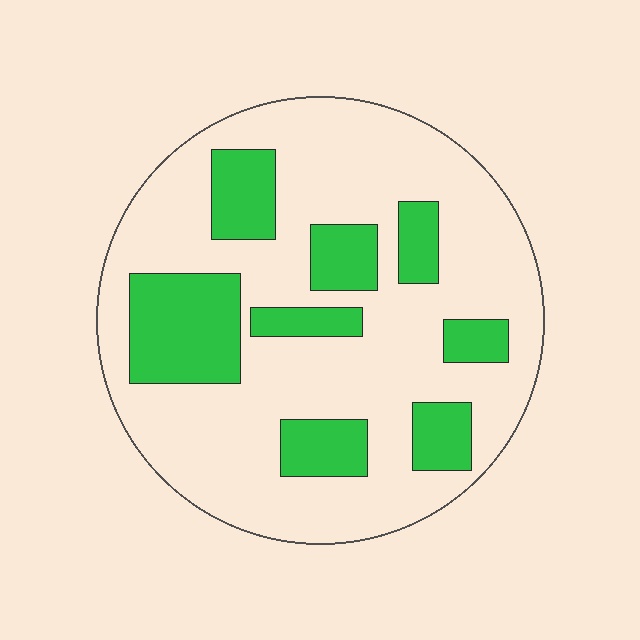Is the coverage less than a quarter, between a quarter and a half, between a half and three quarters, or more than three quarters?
Between a quarter and a half.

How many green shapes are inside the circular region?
8.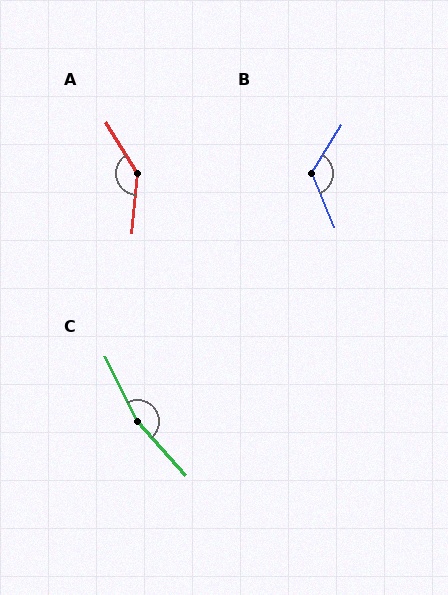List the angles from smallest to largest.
B (126°), A (143°), C (165°).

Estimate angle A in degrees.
Approximately 143 degrees.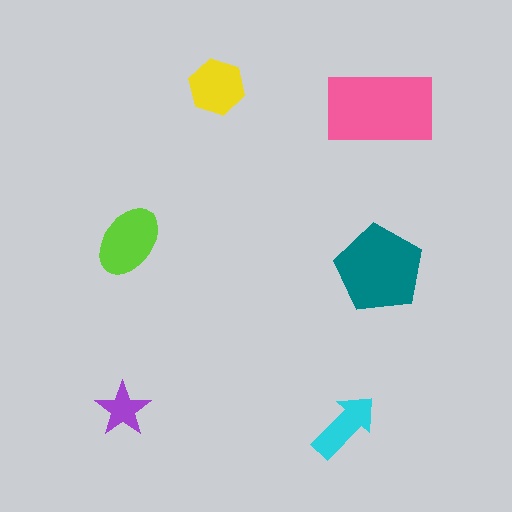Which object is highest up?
The yellow hexagon is topmost.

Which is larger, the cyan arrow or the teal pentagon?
The teal pentagon.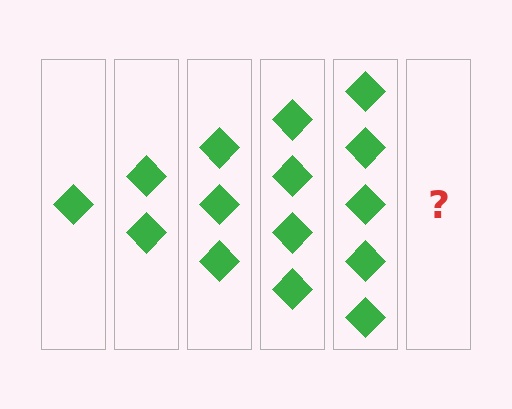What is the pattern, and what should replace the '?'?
The pattern is that each step adds one more diamond. The '?' should be 6 diamonds.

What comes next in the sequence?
The next element should be 6 diamonds.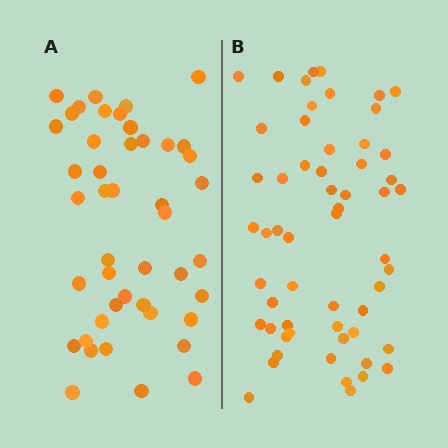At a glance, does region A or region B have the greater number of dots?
Region B (the right region) has more dots.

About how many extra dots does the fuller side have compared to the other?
Region B has roughly 12 or so more dots than region A.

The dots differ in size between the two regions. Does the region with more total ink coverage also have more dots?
No. Region A has more total ink coverage because its dots are larger, but region B actually contains more individual dots. Total area can be misleading — the number of items is what matters here.